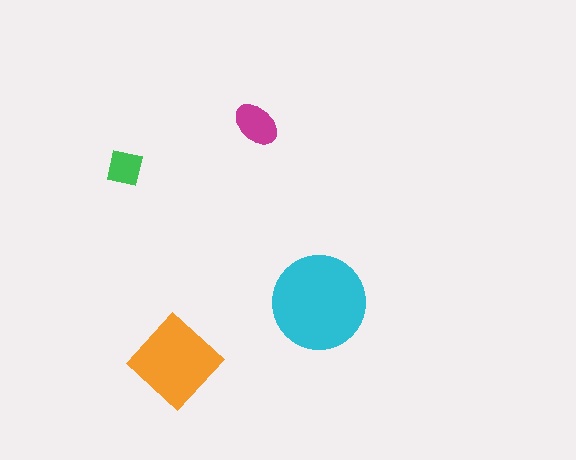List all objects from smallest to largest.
The green square, the magenta ellipse, the orange diamond, the cyan circle.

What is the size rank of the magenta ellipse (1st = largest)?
3rd.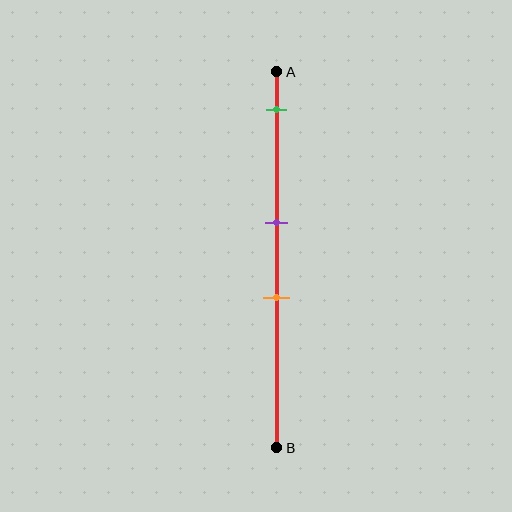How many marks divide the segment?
There are 3 marks dividing the segment.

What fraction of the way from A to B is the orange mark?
The orange mark is approximately 60% (0.6) of the way from A to B.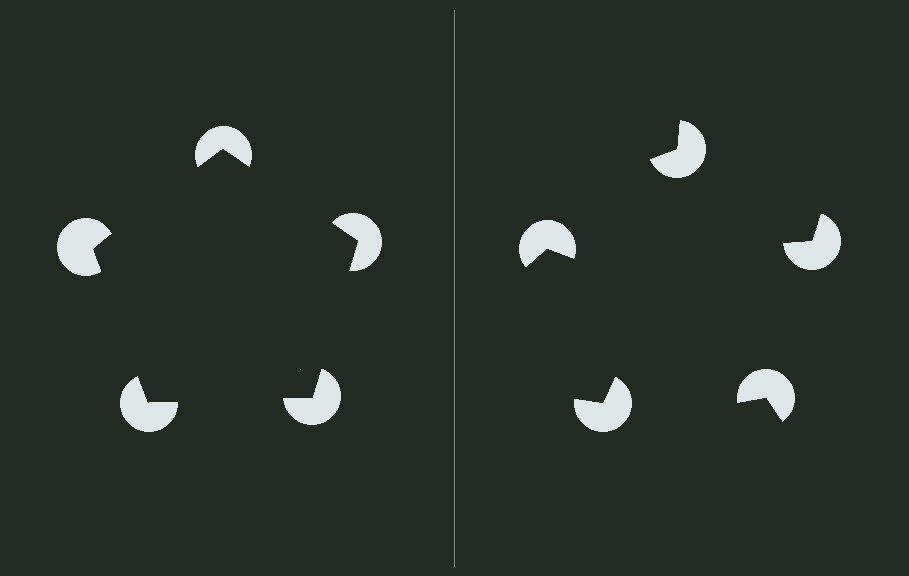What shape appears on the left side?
An illusory pentagon.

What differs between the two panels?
The pac-man discs are positioned identically on both sides; only the wedge orientations differ. On the left they align to a pentagon; on the right they are misaligned.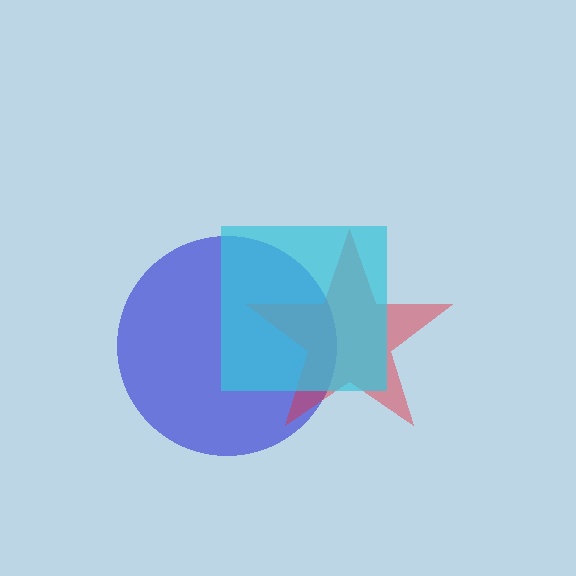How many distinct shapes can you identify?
There are 3 distinct shapes: a blue circle, a red star, a cyan square.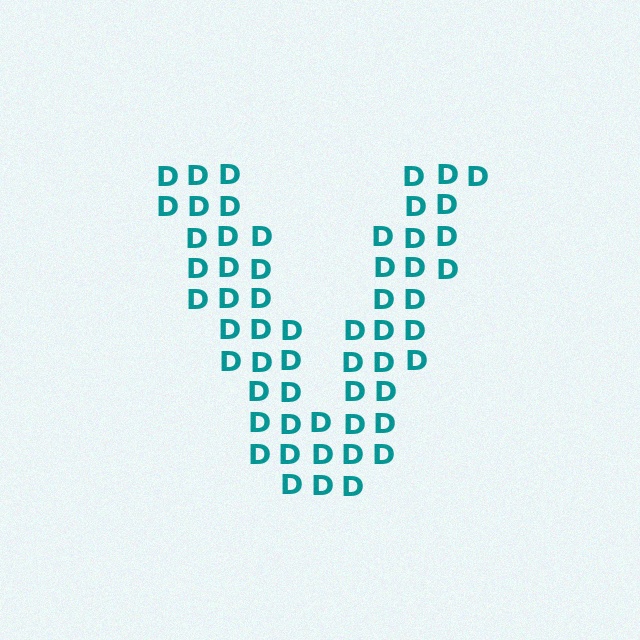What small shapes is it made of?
It is made of small letter D's.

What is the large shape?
The large shape is the letter V.